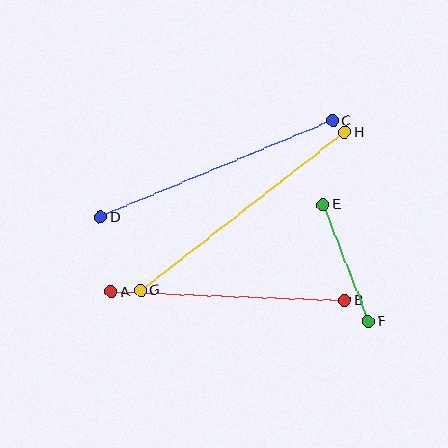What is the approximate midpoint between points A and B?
The midpoint is at approximately (228, 296) pixels.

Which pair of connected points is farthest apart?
Points G and H are farthest apart.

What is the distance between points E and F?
The distance is approximately 125 pixels.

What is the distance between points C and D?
The distance is approximately 251 pixels.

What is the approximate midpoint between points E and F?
The midpoint is at approximately (346, 263) pixels.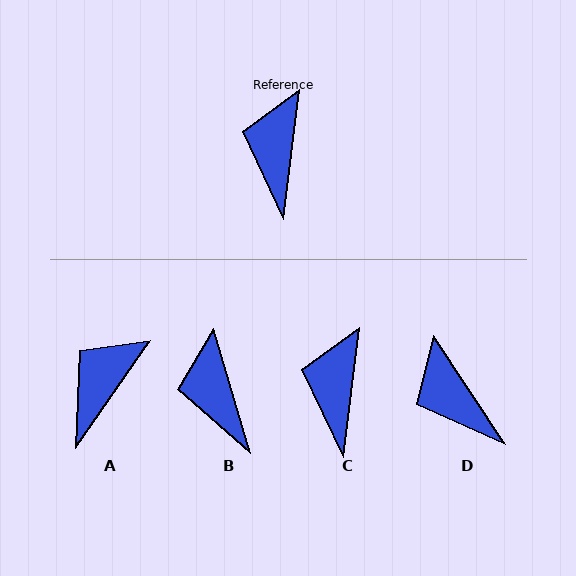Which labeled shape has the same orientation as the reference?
C.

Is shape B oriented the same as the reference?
No, it is off by about 23 degrees.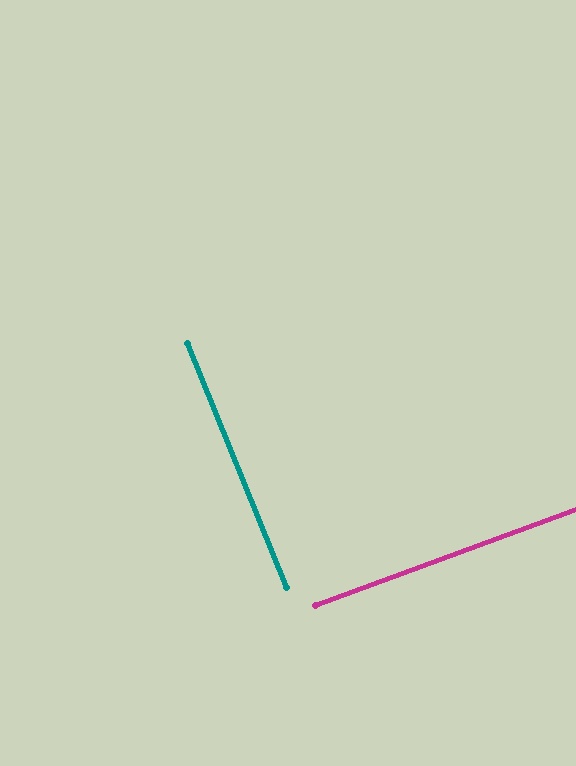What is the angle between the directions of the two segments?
Approximately 88 degrees.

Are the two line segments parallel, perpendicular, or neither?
Perpendicular — they meet at approximately 88°.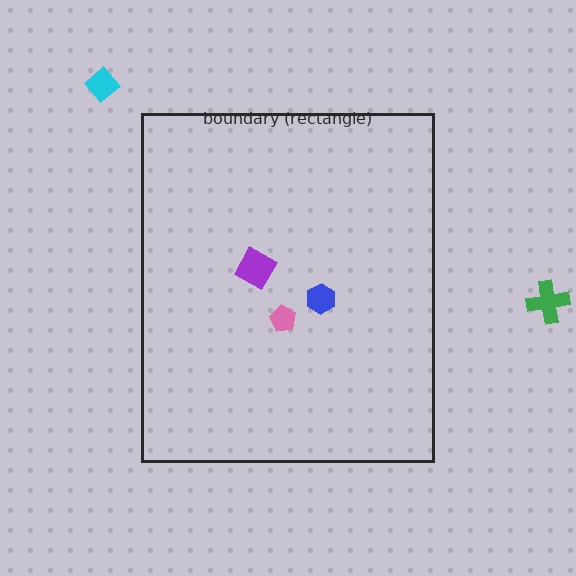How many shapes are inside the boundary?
3 inside, 2 outside.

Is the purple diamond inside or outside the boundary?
Inside.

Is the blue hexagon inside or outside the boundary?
Inside.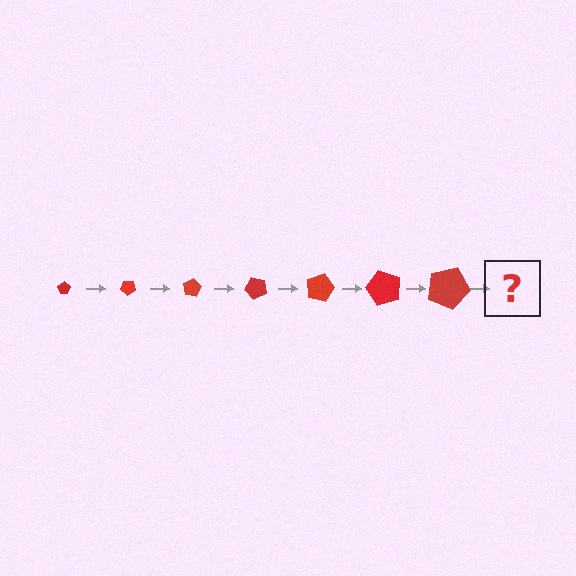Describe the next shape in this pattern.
It should be a pentagon, larger than the previous one and rotated 280 degrees from the start.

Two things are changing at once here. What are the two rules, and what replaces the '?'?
The two rules are that the pentagon grows larger each step and it rotates 40 degrees each step. The '?' should be a pentagon, larger than the previous one and rotated 280 degrees from the start.